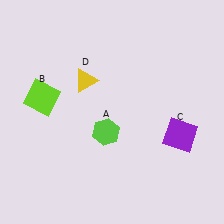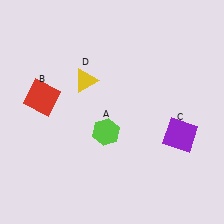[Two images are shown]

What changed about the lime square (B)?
In Image 1, B is lime. In Image 2, it changed to red.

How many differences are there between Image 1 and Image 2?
There is 1 difference between the two images.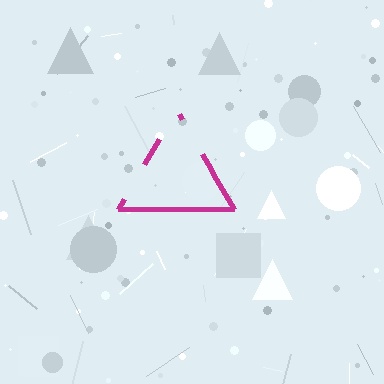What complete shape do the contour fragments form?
The contour fragments form a triangle.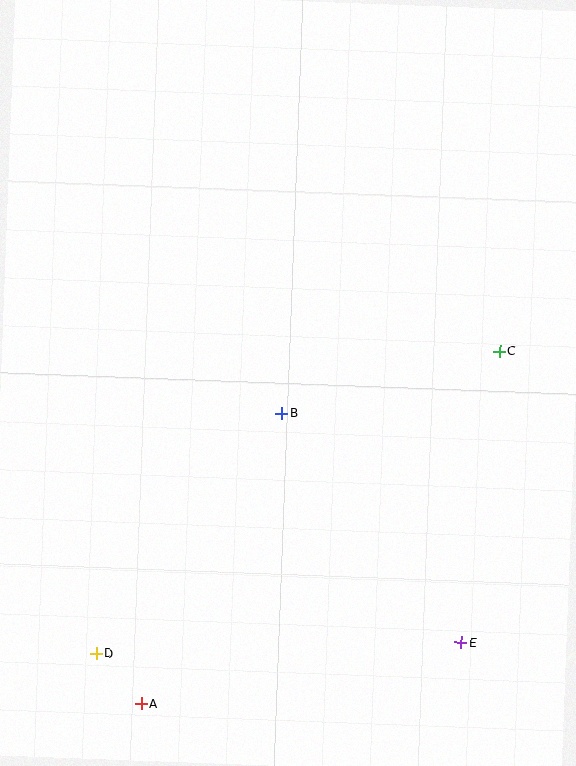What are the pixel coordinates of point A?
Point A is at (141, 704).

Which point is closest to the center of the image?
Point B at (282, 413) is closest to the center.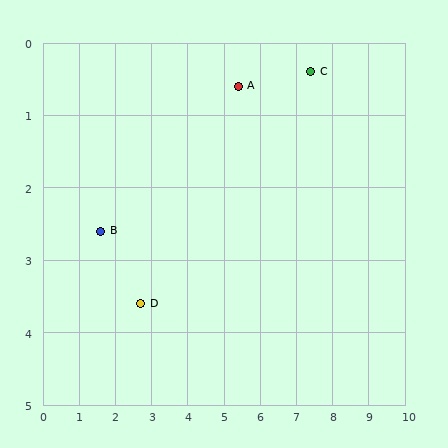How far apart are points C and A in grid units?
Points C and A are about 2.0 grid units apart.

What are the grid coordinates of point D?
Point D is at approximately (2.7, 3.6).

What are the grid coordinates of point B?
Point B is at approximately (1.6, 2.6).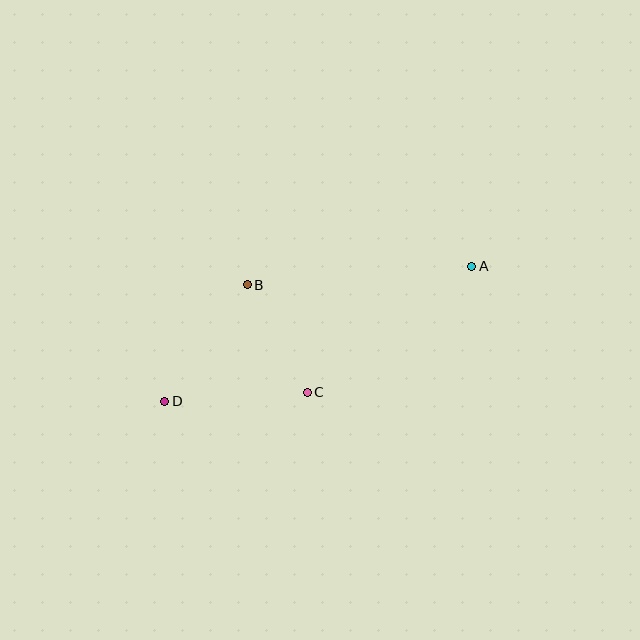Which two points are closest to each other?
Points B and C are closest to each other.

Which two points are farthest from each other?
Points A and D are farthest from each other.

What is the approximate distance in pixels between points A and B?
The distance between A and B is approximately 225 pixels.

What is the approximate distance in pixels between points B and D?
The distance between B and D is approximately 143 pixels.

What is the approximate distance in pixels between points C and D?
The distance between C and D is approximately 143 pixels.